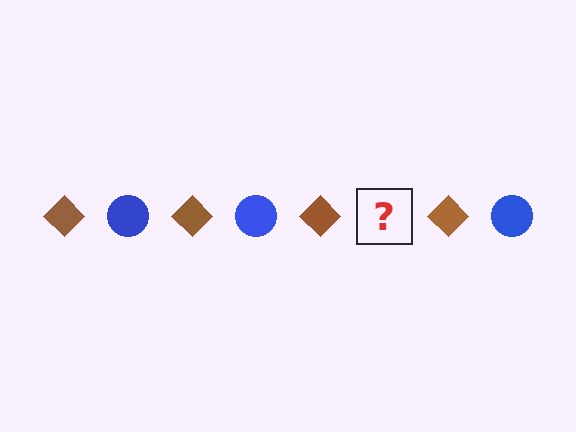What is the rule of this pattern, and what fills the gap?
The rule is that the pattern alternates between brown diamond and blue circle. The gap should be filled with a blue circle.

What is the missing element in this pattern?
The missing element is a blue circle.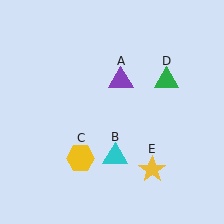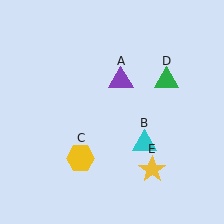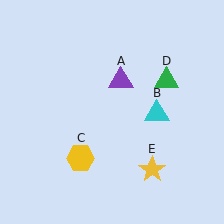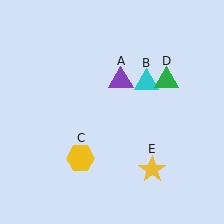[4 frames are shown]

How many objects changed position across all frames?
1 object changed position: cyan triangle (object B).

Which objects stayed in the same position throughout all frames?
Purple triangle (object A) and yellow hexagon (object C) and green triangle (object D) and yellow star (object E) remained stationary.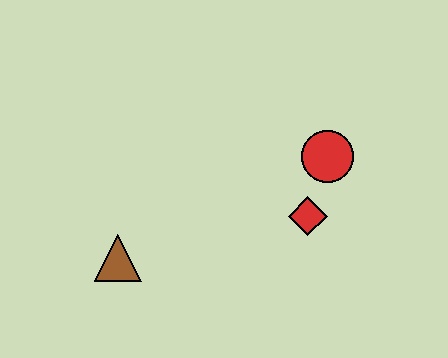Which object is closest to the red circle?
The red diamond is closest to the red circle.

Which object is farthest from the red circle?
The brown triangle is farthest from the red circle.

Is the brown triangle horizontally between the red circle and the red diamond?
No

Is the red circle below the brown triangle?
No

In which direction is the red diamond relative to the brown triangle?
The red diamond is to the right of the brown triangle.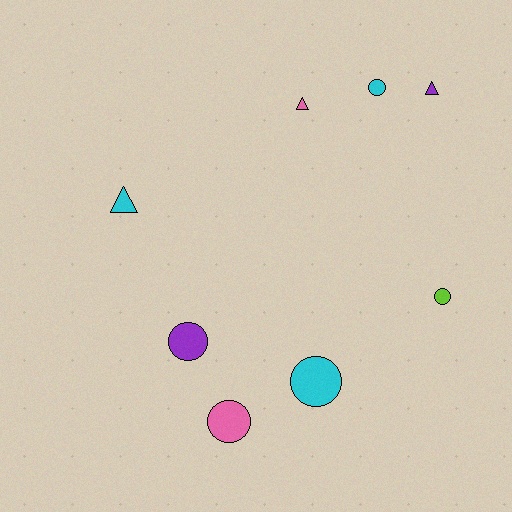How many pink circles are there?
There is 1 pink circle.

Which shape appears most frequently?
Circle, with 5 objects.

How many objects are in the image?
There are 8 objects.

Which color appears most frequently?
Cyan, with 3 objects.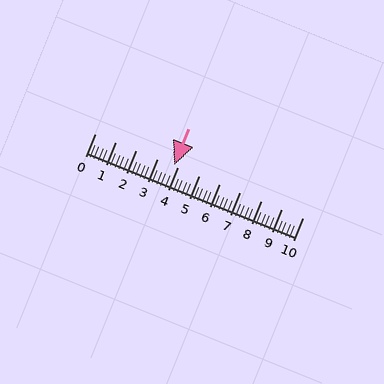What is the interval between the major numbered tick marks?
The major tick marks are spaced 1 units apart.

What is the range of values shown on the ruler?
The ruler shows values from 0 to 10.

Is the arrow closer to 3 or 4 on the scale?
The arrow is closer to 4.